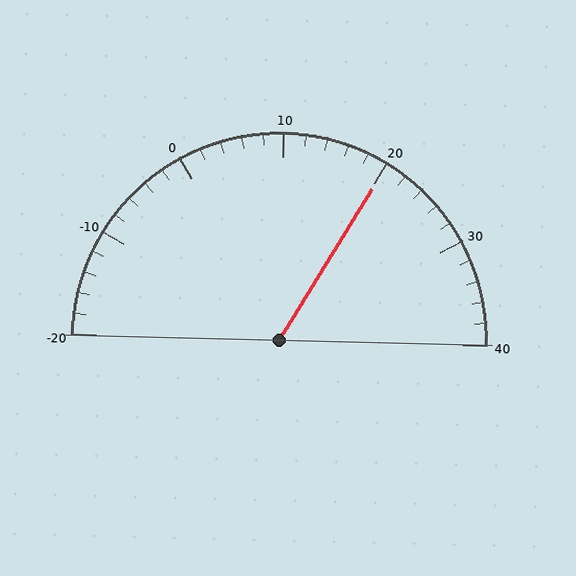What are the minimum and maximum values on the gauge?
The gauge ranges from -20 to 40.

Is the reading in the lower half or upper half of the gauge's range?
The reading is in the upper half of the range (-20 to 40).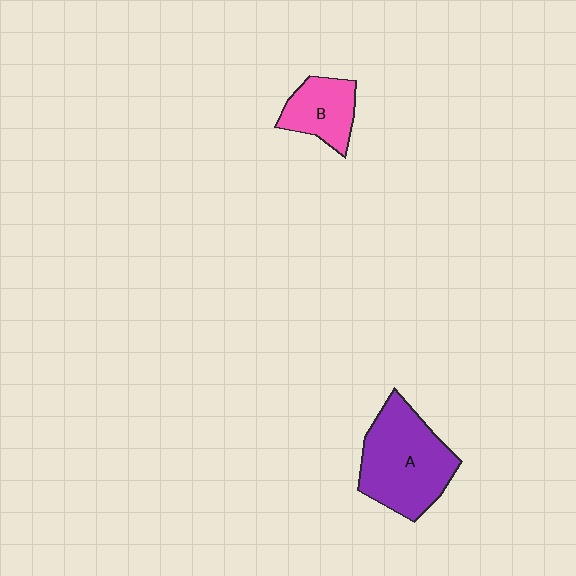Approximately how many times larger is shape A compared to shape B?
Approximately 2.0 times.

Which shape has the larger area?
Shape A (purple).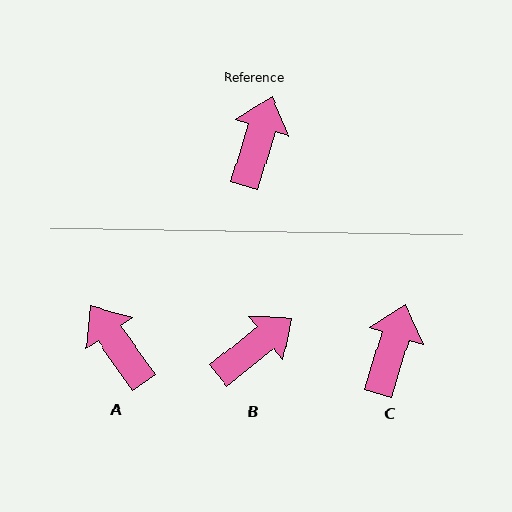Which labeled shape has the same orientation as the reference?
C.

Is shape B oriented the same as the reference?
No, it is off by about 34 degrees.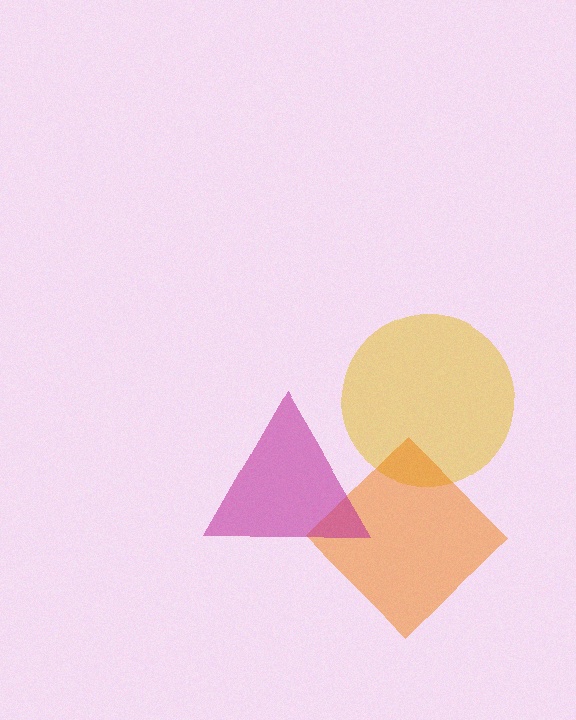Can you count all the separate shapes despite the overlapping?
Yes, there are 3 separate shapes.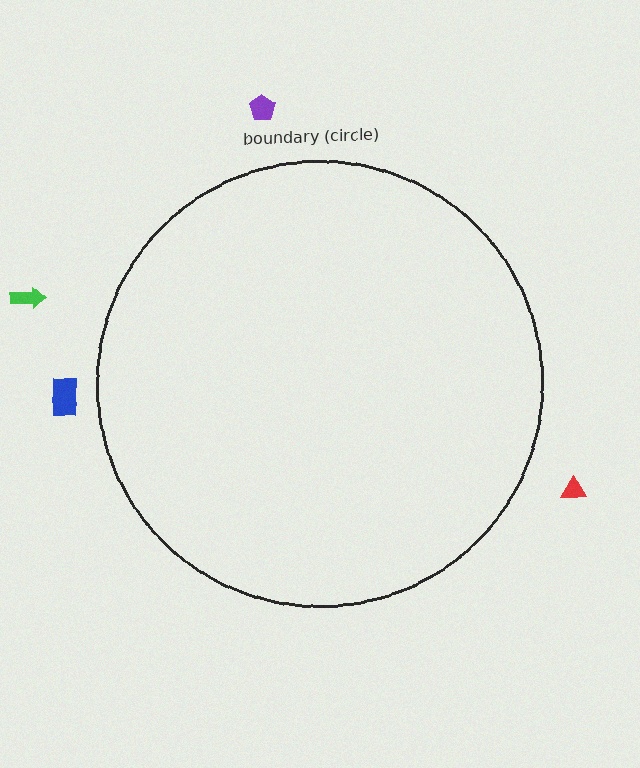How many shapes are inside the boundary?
0 inside, 4 outside.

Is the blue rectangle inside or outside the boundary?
Outside.